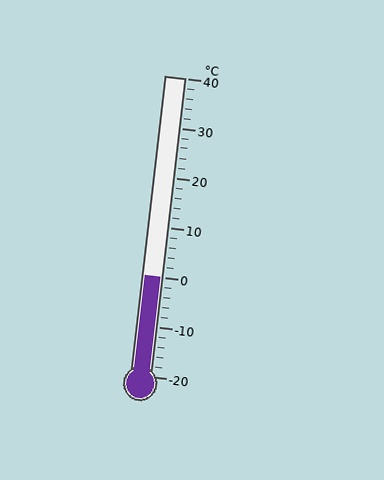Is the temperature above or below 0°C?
The temperature is at 0°C.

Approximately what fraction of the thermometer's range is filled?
The thermometer is filled to approximately 35% of its range.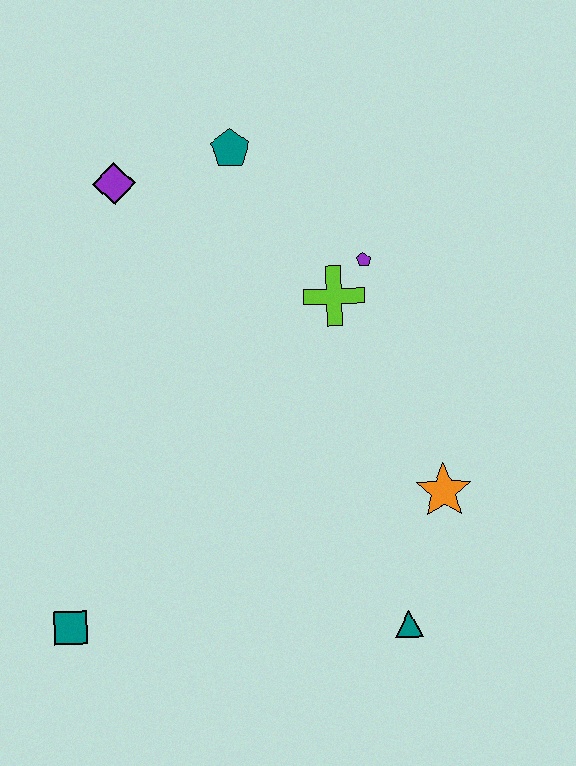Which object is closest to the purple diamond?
The teal pentagon is closest to the purple diamond.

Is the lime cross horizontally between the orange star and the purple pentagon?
No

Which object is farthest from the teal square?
The teal pentagon is farthest from the teal square.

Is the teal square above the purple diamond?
No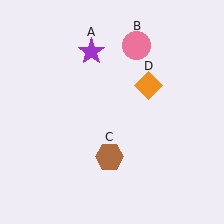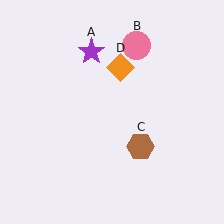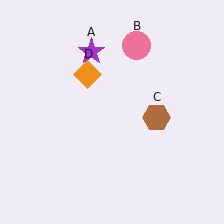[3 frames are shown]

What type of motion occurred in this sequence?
The brown hexagon (object C), orange diamond (object D) rotated counterclockwise around the center of the scene.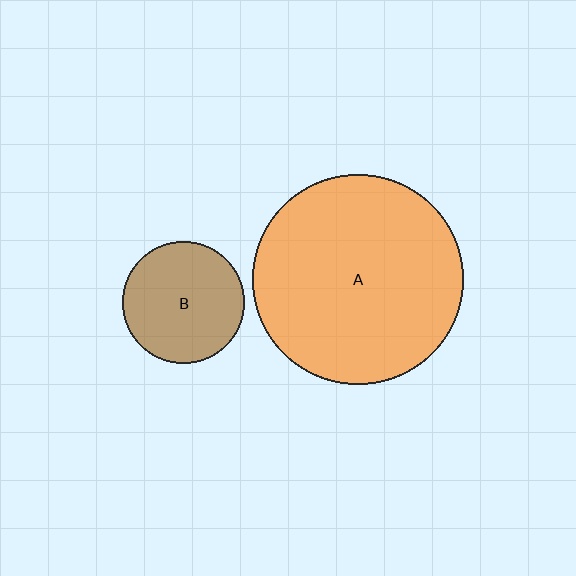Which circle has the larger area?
Circle A (orange).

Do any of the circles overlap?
No, none of the circles overlap.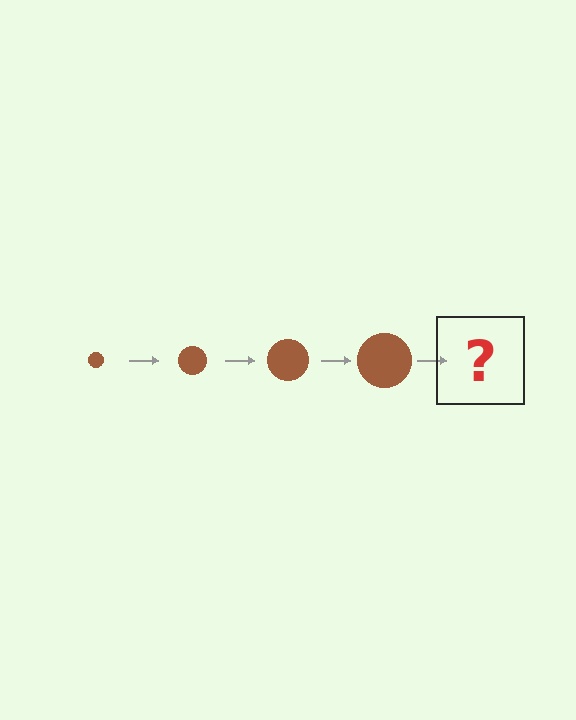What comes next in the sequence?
The next element should be a brown circle, larger than the previous one.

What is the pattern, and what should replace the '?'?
The pattern is that the circle gets progressively larger each step. The '?' should be a brown circle, larger than the previous one.